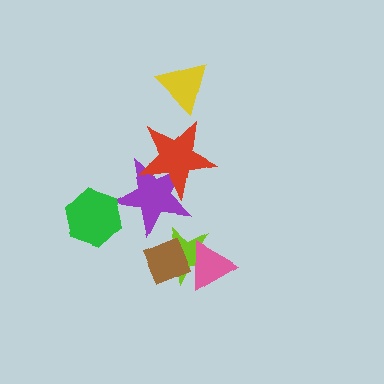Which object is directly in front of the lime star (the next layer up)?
The brown diamond is directly in front of the lime star.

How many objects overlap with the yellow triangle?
0 objects overlap with the yellow triangle.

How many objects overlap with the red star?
1 object overlaps with the red star.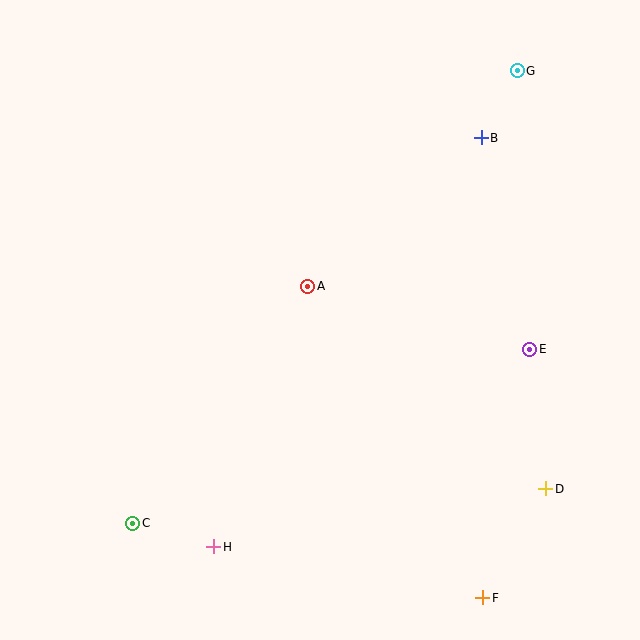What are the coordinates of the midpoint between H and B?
The midpoint between H and B is at (348, 342).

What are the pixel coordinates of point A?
Point A is at (308, 286).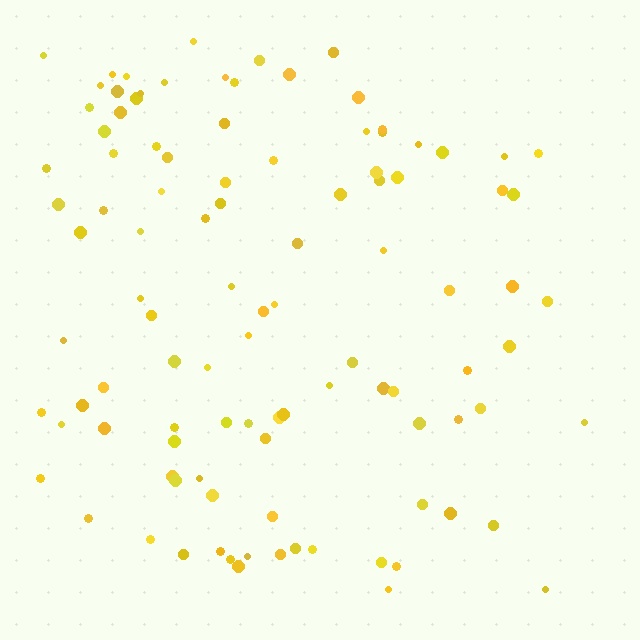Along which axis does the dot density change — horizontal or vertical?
Horizontal.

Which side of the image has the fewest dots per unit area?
The right.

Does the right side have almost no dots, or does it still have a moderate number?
Still a moderate number, just noticeably fewer than the left.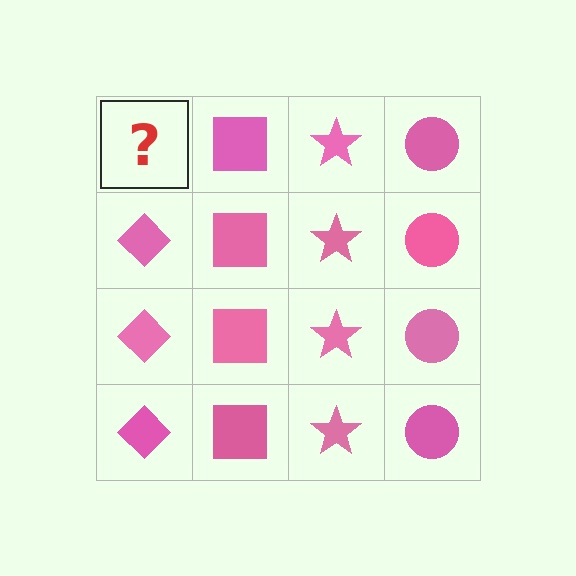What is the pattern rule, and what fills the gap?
The rule is that each column has a consistent shape. The gap should be filled with a pink diamond.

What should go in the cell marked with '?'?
The missing cell should contain a pink diamond.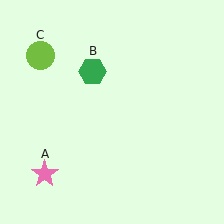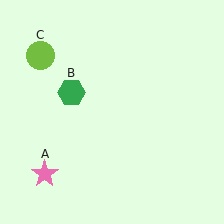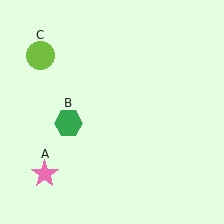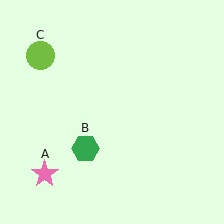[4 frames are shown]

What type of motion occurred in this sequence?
The green hexagon (object B) rotated counterclockwise around the center of the scene.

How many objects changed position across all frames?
1 object changed position: green hexagon (object B).